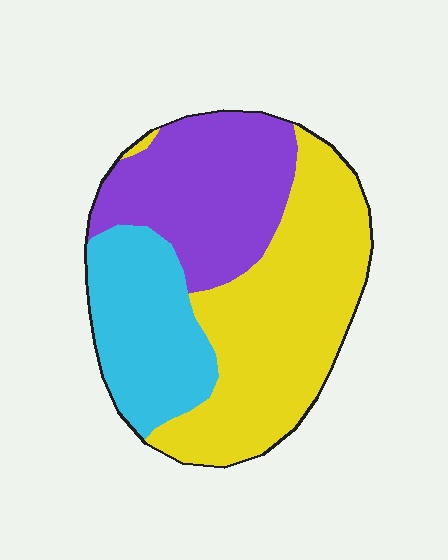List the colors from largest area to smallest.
From largest to smallest: yellow, purple, cyan.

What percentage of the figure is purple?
Purple covers 30% of the figure.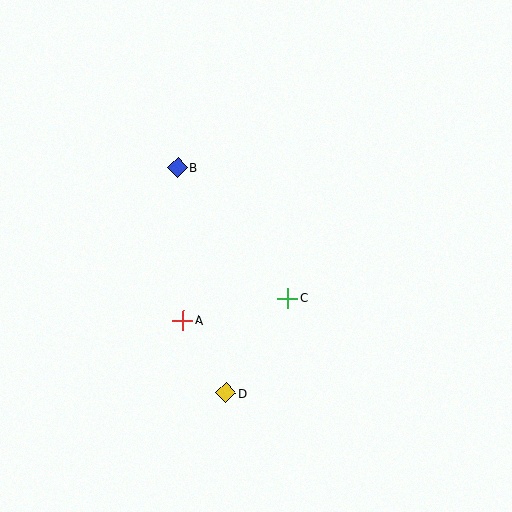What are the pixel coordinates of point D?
Point D is at (226, 393).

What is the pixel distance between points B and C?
The distance between B and C is 171 pixels.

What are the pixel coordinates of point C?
Point C is at (287, 298).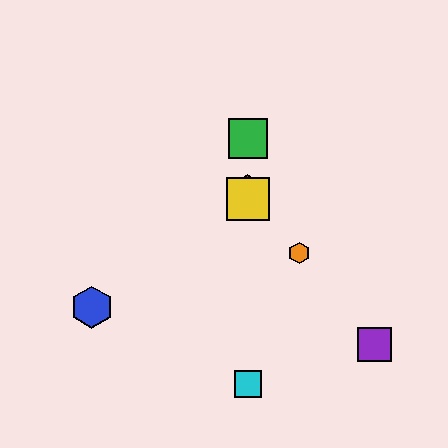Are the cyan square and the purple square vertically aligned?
No, the cyan square is at x≈248 and the purple square is at x≈375.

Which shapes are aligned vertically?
The red hexagon, the green square, the yellow square, the cyan square are aligned vertically.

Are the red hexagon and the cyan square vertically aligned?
Yes, both are at x≈248.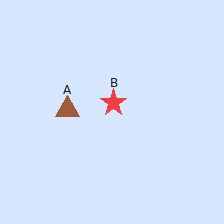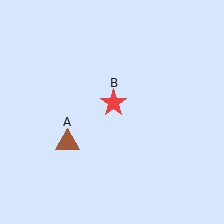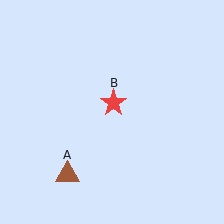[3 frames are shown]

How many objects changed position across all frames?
1 object changed position: brown triangle (object A).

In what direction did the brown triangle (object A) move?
The brown triangle (object A) moved down.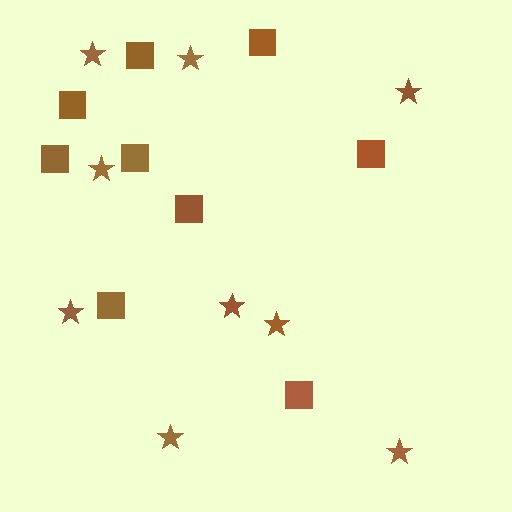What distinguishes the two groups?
There are 2 groups: one group of stars (9) and one group of squares (9).